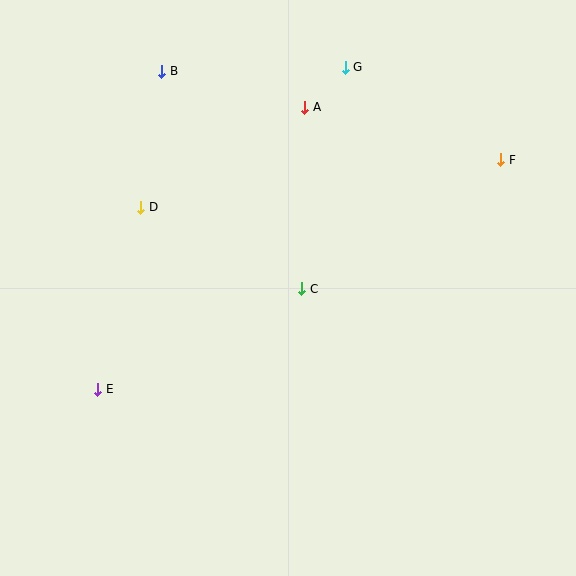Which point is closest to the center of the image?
Point C at (302, 289) is closest to the center.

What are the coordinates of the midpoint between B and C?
The midpoint between B and C is at (232, 180).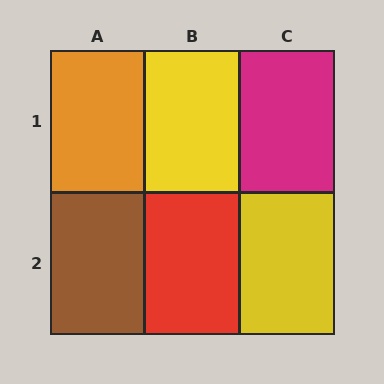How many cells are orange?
1 cell is orange.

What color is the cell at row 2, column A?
Brown.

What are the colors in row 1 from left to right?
Orange, yellow, magenta.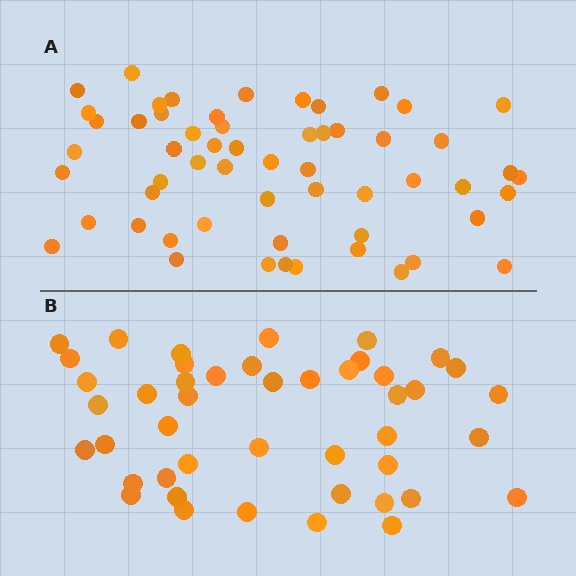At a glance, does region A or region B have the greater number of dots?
Region A (the top region) has more dots.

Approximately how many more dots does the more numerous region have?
Region A has roughly 12 or so more dots than region B.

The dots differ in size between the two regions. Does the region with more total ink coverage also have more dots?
No. Region B has more total ink coverage because its dots are larger, but region A actually contains more individual dots. Total area can be misleading — the number of items is what matters here.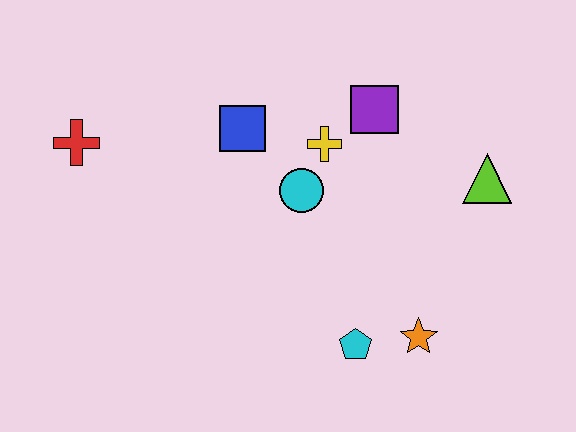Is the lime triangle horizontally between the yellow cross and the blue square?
No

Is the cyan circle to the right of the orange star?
No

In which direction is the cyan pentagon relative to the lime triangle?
The cyan pentagon is below the lime triangle.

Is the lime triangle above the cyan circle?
Yes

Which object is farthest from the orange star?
The red cross is farthest from the orange star.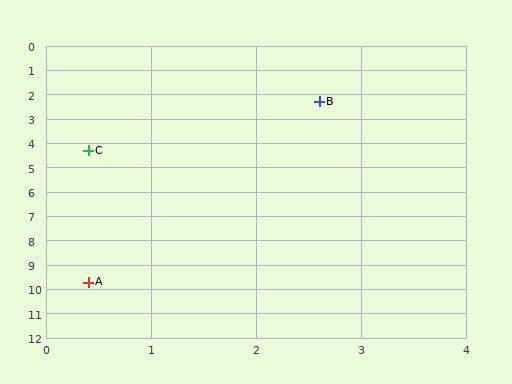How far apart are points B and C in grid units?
Points B and C are about 3.0 grid units apart.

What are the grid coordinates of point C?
Point C is at approximately (0.4, 4.3).